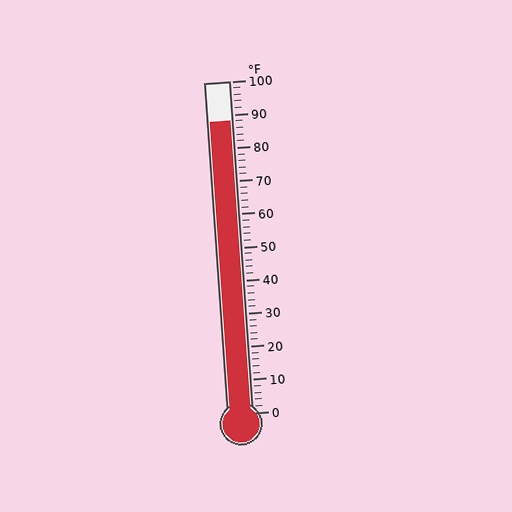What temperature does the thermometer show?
The thermometer shows approximately 88°F.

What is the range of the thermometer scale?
The thermometer scale ranges from 0°F to 100°F.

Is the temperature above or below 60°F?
The temperature is above 60°F.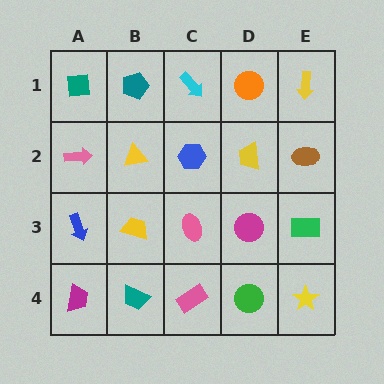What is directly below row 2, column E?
A green rectangle.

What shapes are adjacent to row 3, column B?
A yellow triangle (row 2, column B), a teal trapezoid (row 4, column B), a blue arrow (row 3, column A), a pink ellipse (row 3, column C).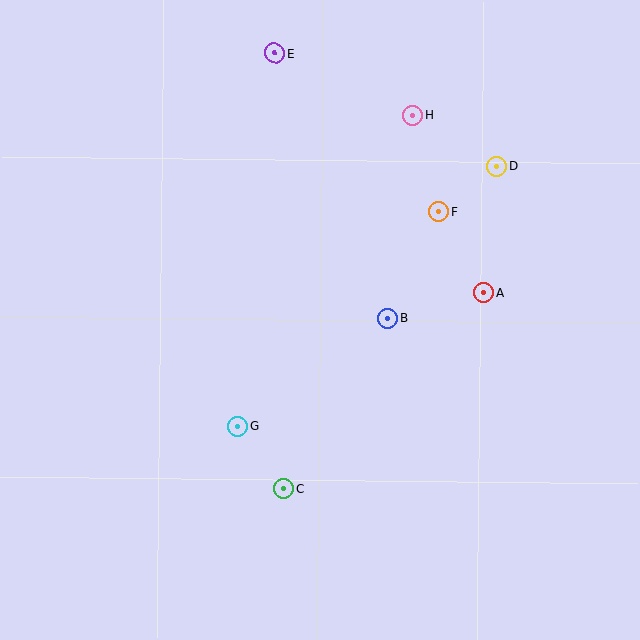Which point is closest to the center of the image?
Point B at (388, 318) is closest to the center.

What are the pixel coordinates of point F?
Point F is at (439, 212).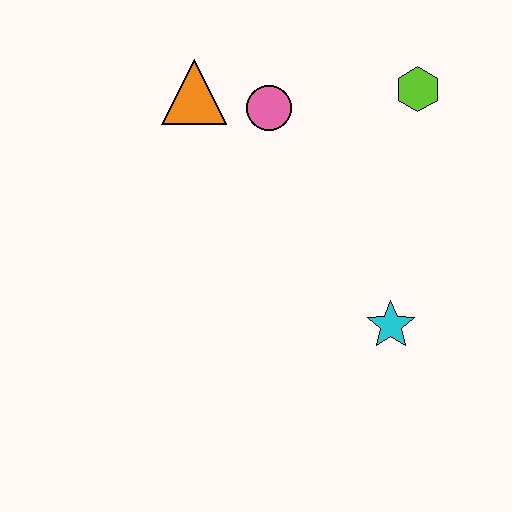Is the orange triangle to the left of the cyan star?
Yes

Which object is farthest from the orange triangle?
The cyan star is farthest from the orange triangle.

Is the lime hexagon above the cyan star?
Yes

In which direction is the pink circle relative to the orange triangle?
The pink circle is to the right of the orange triangle.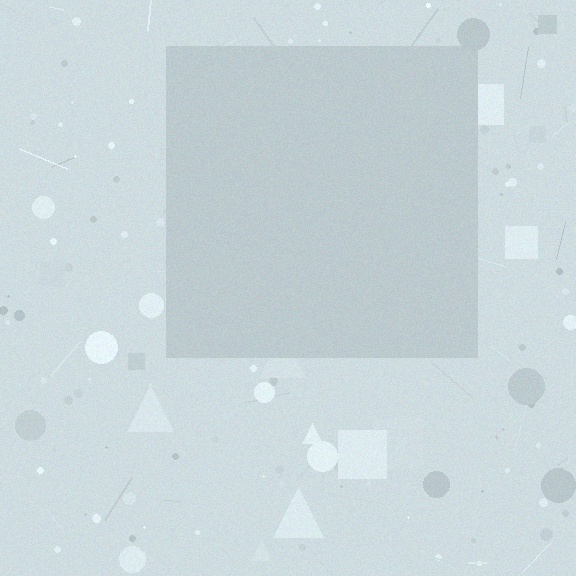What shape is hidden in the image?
A square is hidden in the image.